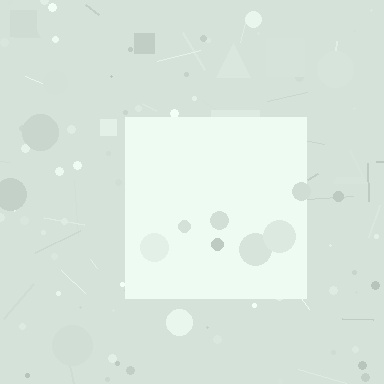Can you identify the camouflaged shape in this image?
The camouflaged shape is a square.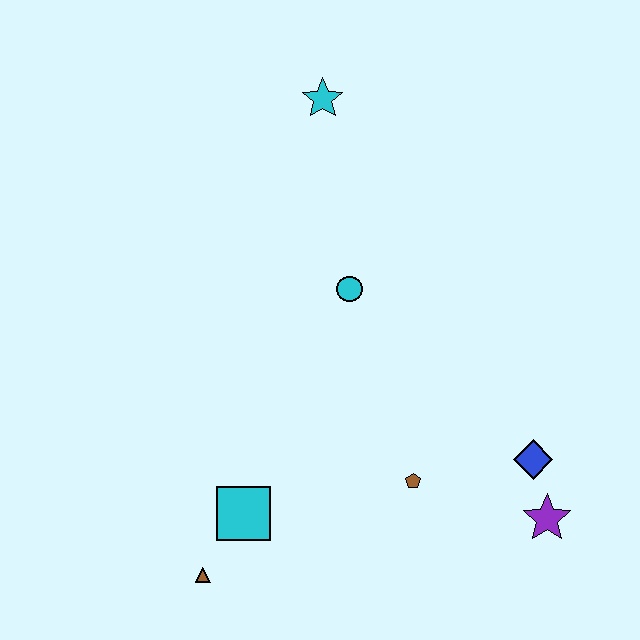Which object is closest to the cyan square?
The brown triangle is closest to the cyan square.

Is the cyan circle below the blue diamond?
No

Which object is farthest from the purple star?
The cyan star is farthest from the purple star.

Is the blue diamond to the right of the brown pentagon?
Yes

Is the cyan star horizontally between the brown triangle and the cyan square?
No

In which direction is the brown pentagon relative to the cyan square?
The brown pentagon is to the right of the cyan square.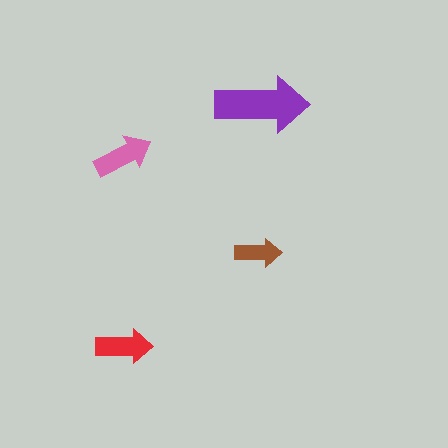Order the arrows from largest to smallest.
the purple one, the pink one, the red one, the brown one.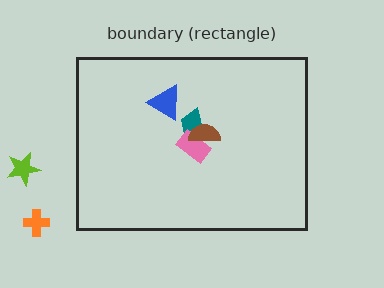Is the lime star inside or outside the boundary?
Outside.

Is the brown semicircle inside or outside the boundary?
Inside.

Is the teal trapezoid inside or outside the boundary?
Inside.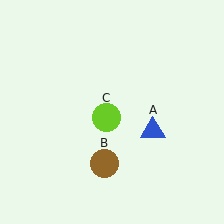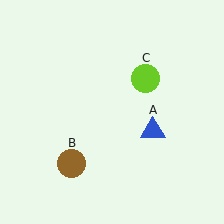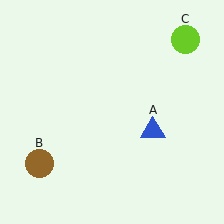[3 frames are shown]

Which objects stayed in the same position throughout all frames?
Blue triangle (object A) remained stationary.